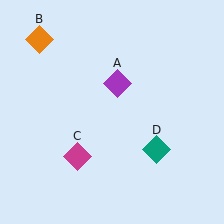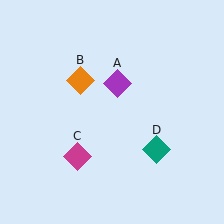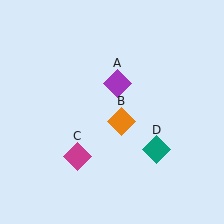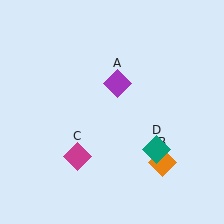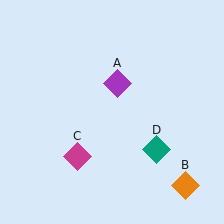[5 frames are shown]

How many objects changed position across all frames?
1 object changed position: orange diamond (object B).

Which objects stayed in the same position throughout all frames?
Purple diamond (object A) and magenta diamond (object C) and teal diamond (object D) remained stationary.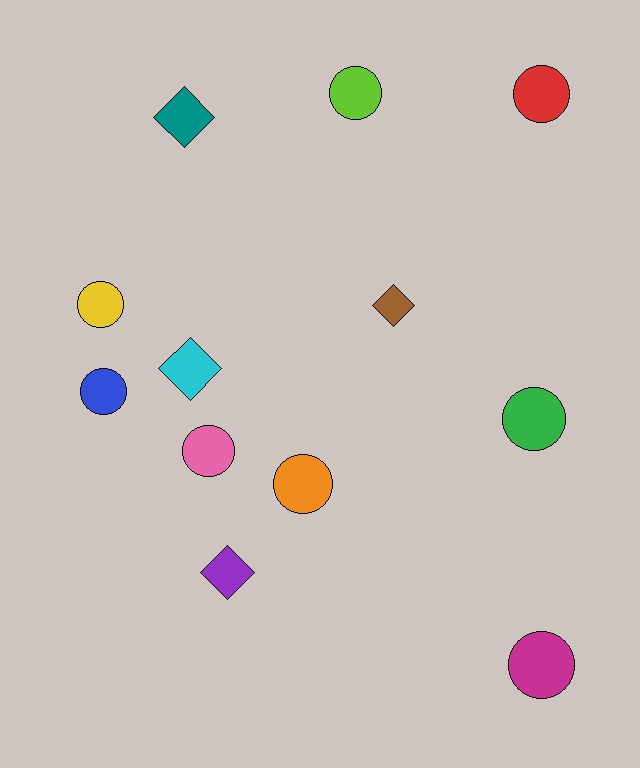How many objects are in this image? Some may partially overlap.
There are 12 objects.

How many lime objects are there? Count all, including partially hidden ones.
There is 1 lime object.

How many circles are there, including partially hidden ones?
There are 8 circles.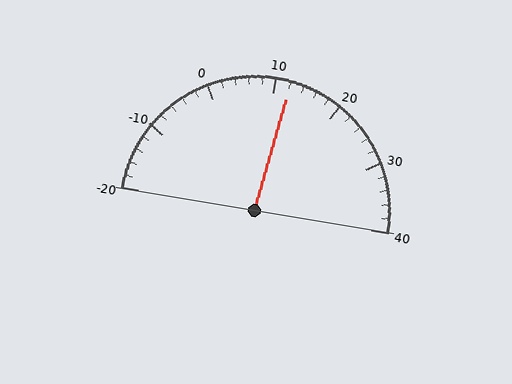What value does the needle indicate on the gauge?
The needle indicates approximately 12.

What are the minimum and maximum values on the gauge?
The gauge ranges from -20 to 40.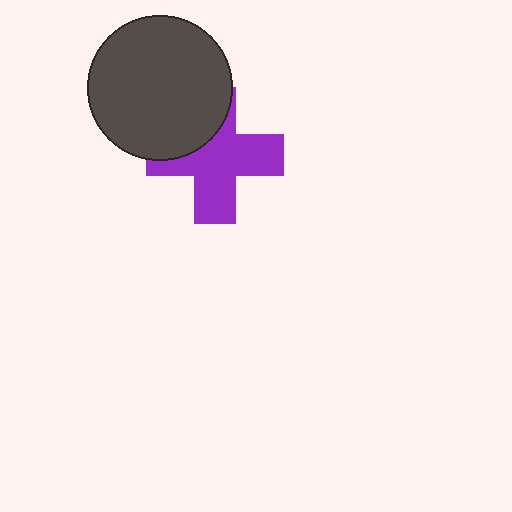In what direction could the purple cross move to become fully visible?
The purple cross could move toward the lower-right. That would shift it out from behind the dark gray circle entirely.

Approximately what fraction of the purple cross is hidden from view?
Roughly 32% of the purple cross is hidden behind the dark gray circle.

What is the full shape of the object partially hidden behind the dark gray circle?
The partially hidden object is a purple cross.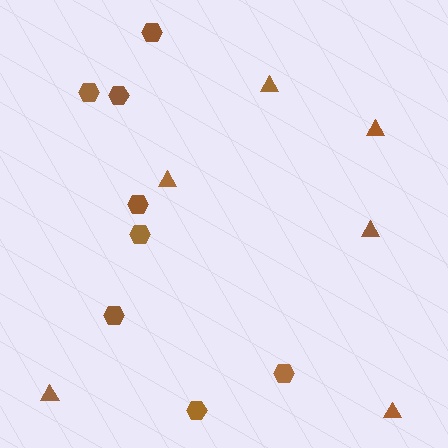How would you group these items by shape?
There are 2 groups: one group of triangles (6) and one group of hexagons (8).